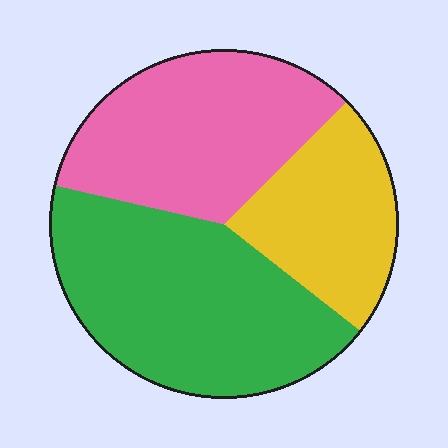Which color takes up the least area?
Yellow, at roughly 25%.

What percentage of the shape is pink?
Pink covers 34% of the shape.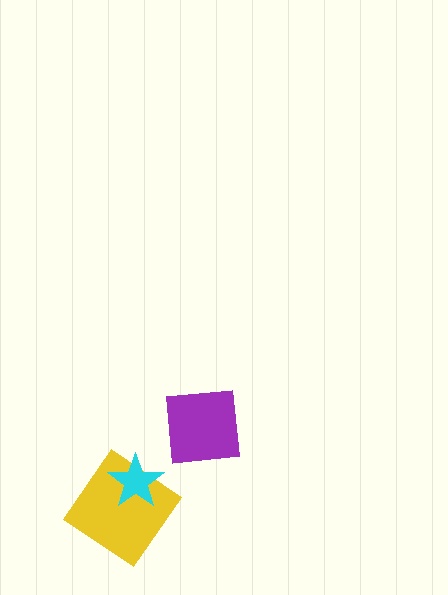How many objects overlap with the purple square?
0 objects overlap with the purple square.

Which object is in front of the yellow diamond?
The cyan star is in front of the yellow diamond.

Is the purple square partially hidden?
No, no other shape covers it.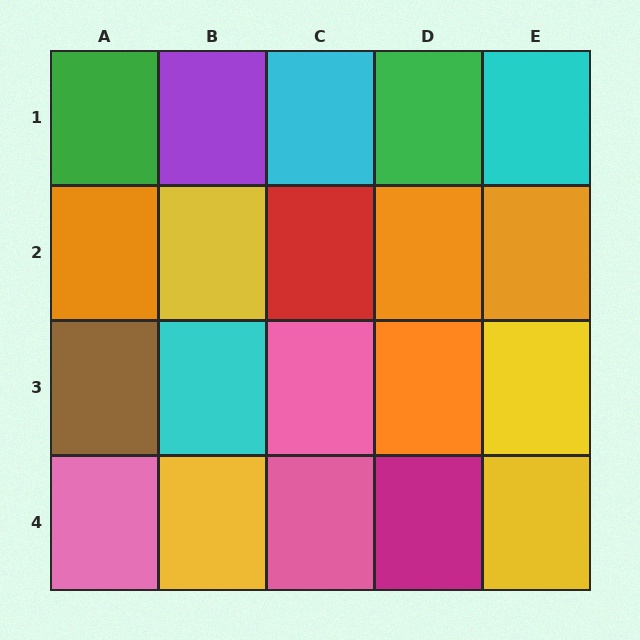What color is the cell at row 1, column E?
Cyan.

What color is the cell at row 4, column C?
Pink.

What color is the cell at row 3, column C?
Pink.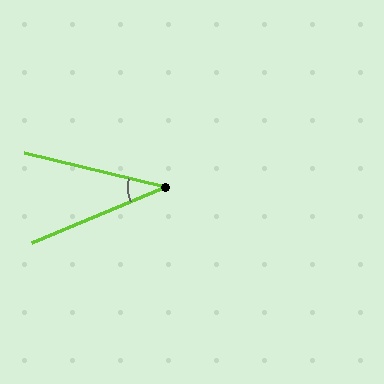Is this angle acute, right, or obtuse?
It is acute.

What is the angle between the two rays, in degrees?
Approximately 36 degrees.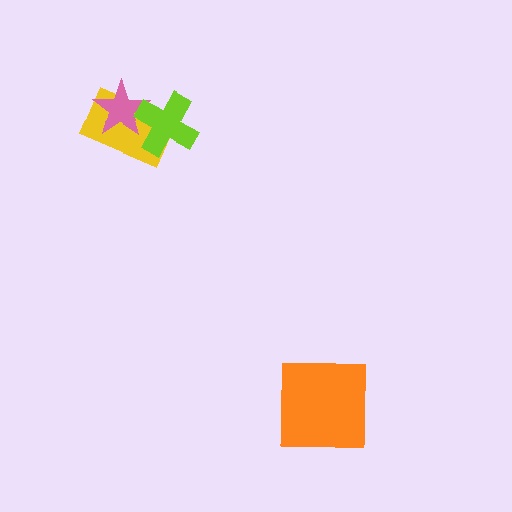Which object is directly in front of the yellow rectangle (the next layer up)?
The pink star is directly in front of the yellow rectangle.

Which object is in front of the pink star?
The lime cross is in front of the pink star.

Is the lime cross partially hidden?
No, no other shape covers it.